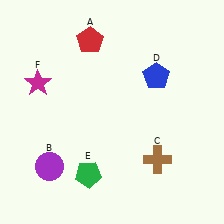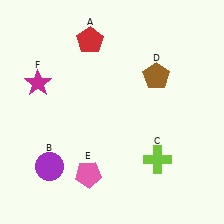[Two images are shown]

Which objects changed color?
C changed from brown to lime. D changed from blue to brown. E changed from green to pink.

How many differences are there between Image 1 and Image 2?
There are 3 differences between the two images.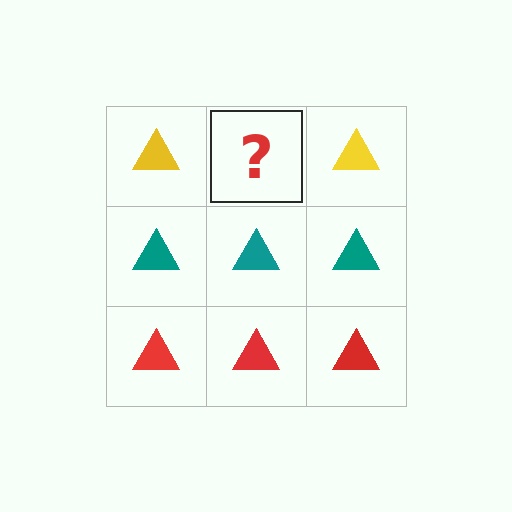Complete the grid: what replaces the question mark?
The question mark should be replaced with a yellow triangle.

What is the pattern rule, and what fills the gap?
The rule is that each row has a consistent color. The gap should be filled with a yellow triangle.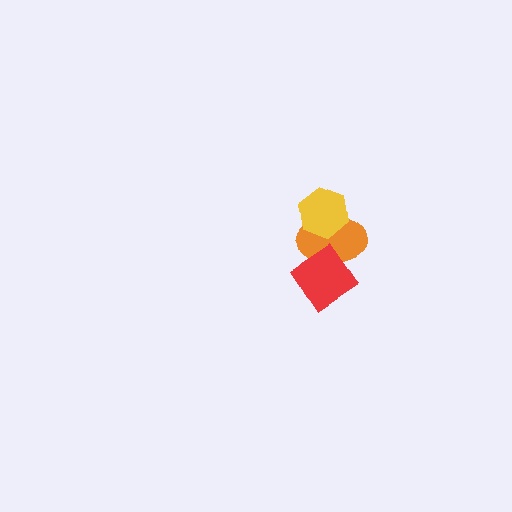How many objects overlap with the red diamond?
1 object overlaps with the red diamond.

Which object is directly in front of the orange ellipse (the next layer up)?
The red diamond is directly in front of the orange ellipse.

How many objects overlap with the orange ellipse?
2 objects overlap with the orange ellipse.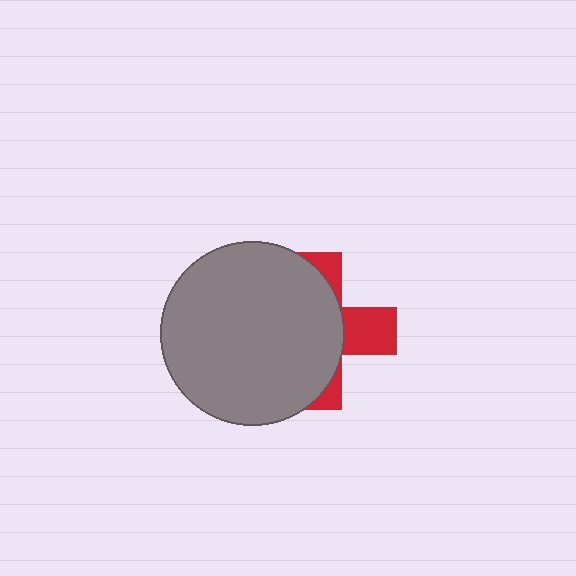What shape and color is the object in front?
The object in front is a gray circle.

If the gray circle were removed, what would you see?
You would see the complete red cross.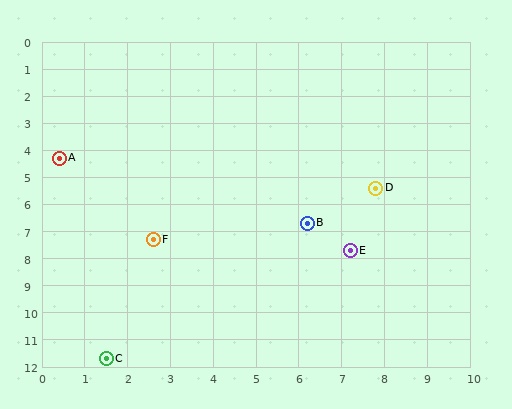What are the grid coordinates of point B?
Point B is at approximately (6.2, 6.7).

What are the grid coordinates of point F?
Point F is at approximately (2.6, 7.3).